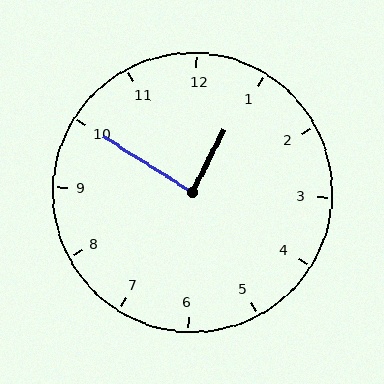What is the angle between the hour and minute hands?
Approximately 85 degrees.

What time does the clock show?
12:50.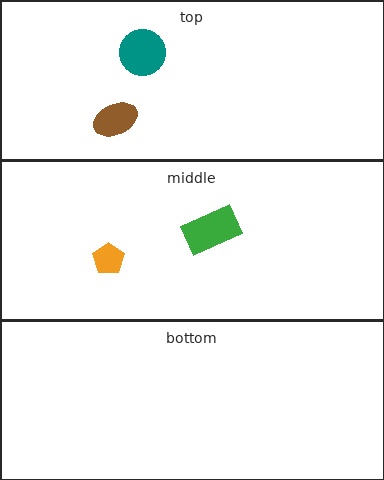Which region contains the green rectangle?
The middle region.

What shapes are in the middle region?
The green rectangle, the orange pentagon.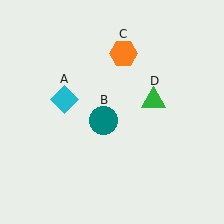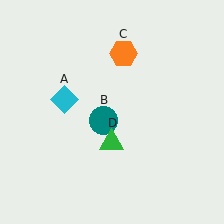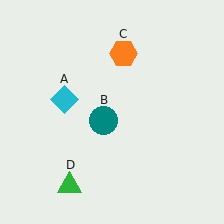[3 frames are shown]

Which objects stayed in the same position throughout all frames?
Cyan diamond (object A) and teal circle (object B) and orange hexagon (object C) remained stationary.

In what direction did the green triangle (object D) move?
The green triangle (object D) moved down and to the left.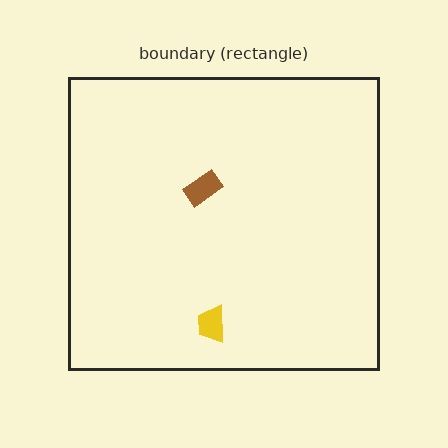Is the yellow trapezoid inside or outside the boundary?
Inside.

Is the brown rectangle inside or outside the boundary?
Inside.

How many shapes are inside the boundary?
2 inside, 0 outside.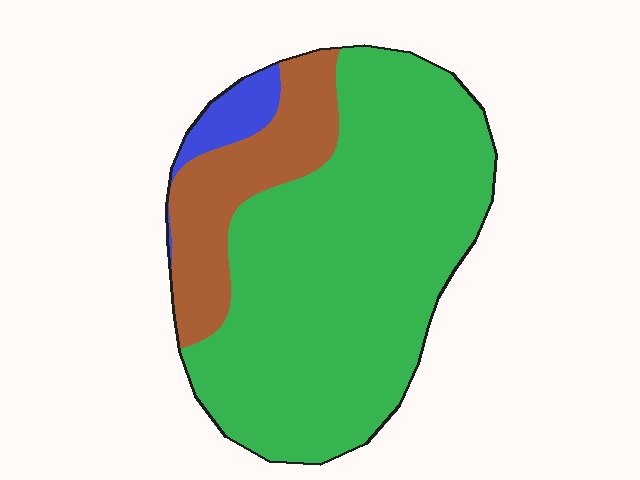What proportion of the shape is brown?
Brown covers 20% of the shape.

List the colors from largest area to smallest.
From largest to smallest: green, brown, blue.